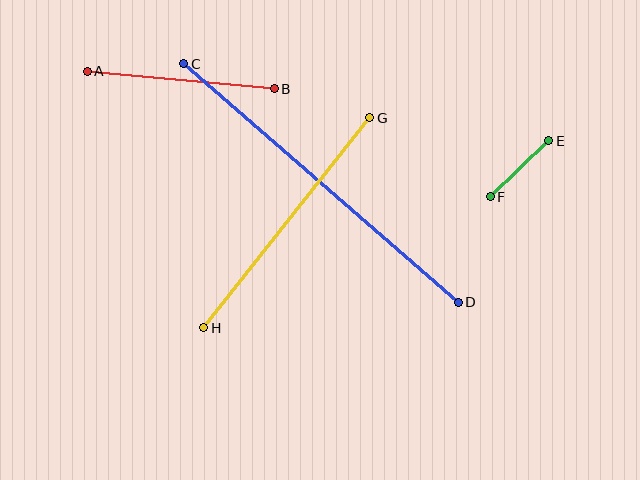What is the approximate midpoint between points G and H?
The midpoint is at approximately (287, 223) pixels.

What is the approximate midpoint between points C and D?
The midpoint is at approximately (321, 183) pixels.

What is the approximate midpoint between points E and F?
The midpoint is at approximately (520, 169) pixels.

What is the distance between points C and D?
The distance is approximately 364 pixels.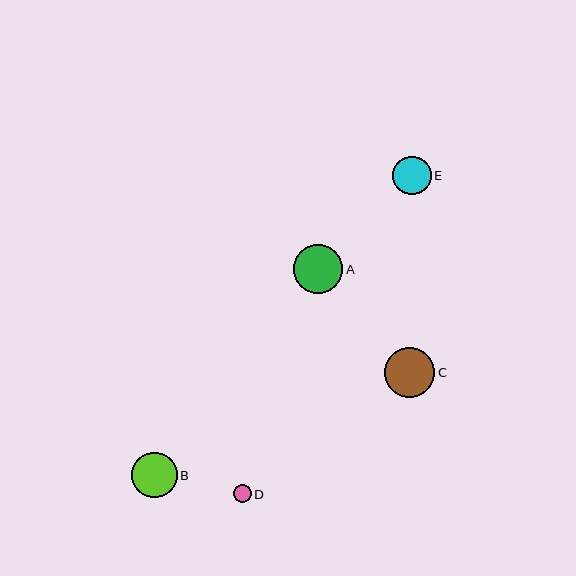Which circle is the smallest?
Circle D is the smallest with a size of approximately 18 pixels.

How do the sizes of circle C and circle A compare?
Circle C and circle A are approximately the same size.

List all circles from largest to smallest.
From largest to smallest: C, A, B, E, D.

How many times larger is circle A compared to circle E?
Circle A is approximately 1.3 times the size of circle E.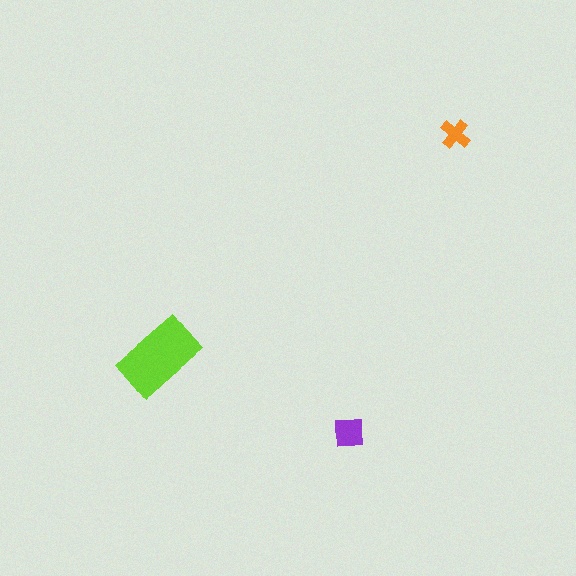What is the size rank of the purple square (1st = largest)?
2nd.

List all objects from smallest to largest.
The orange cross, the purple square, the lime rectangle.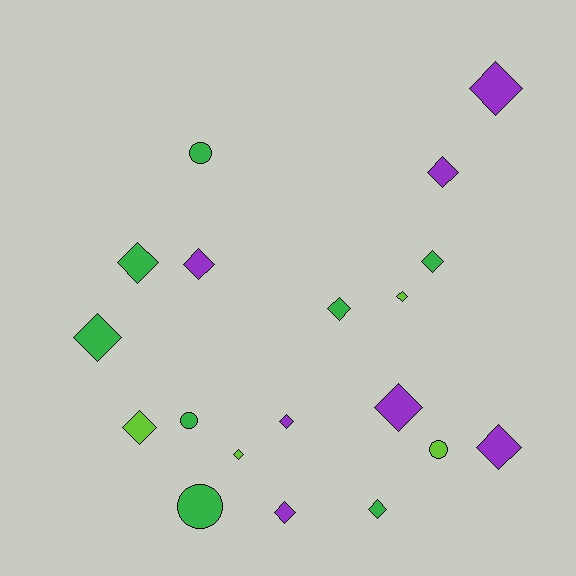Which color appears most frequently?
Green, with 8 objects.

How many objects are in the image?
There are 19 objects.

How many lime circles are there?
There is 1 lime circle.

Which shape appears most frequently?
Diamond, with 15 objects.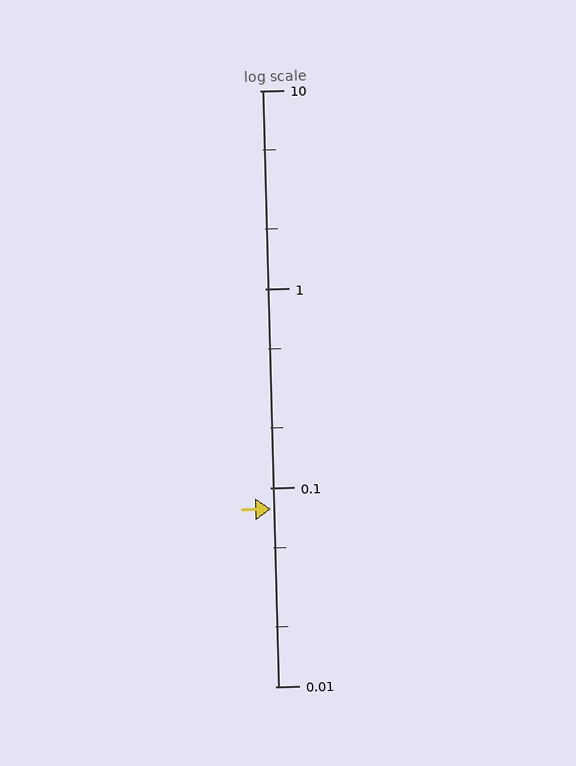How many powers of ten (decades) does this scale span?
The scale spans 3 decades, from 0.01 to 10.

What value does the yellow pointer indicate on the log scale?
The pointer indicates approximately 0.078.